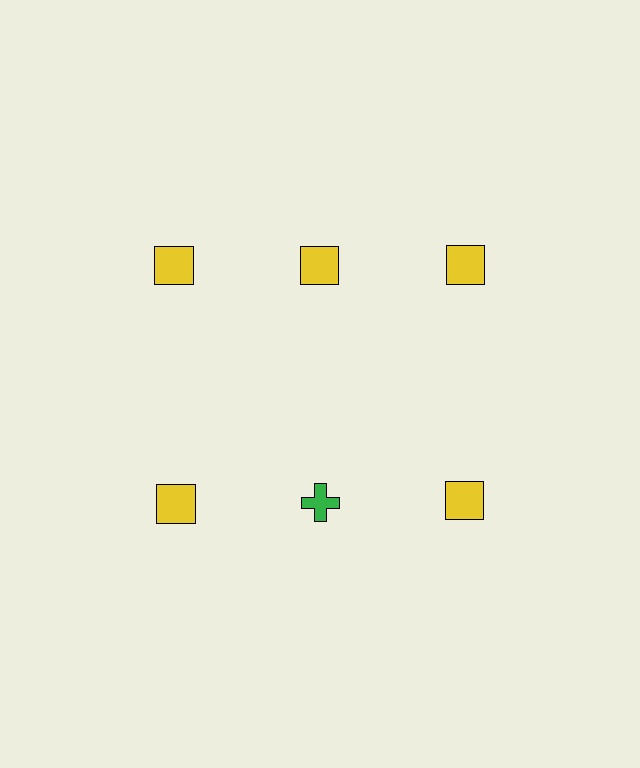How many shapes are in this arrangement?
There are 6 shapes arranged in a grid pattern.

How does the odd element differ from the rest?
It differs in both color (green instead of yellow) and shape (cross instead of square).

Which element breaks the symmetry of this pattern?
The green cross in the second row, second from left column breaks the symmetry. All other shapes are yellow squares.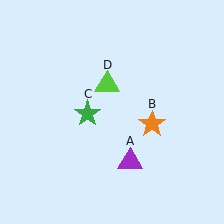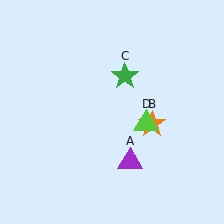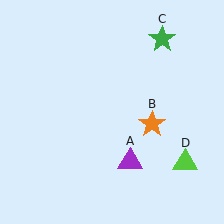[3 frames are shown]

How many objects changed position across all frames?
2 objects changed position: green star (object C), lime triangle (object D).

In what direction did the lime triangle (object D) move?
The lime triangle (object D) moved down and to the right.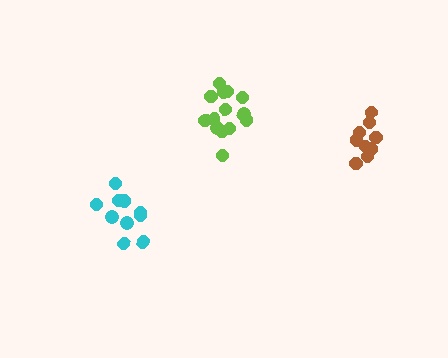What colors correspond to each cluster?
The clusters are colored: lime, brown, cyan.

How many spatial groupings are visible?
There are 3 spatial groupings.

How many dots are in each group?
Group 1: 15 dots, Group 2: 9 dots, Group 3: 11 dots (35 total).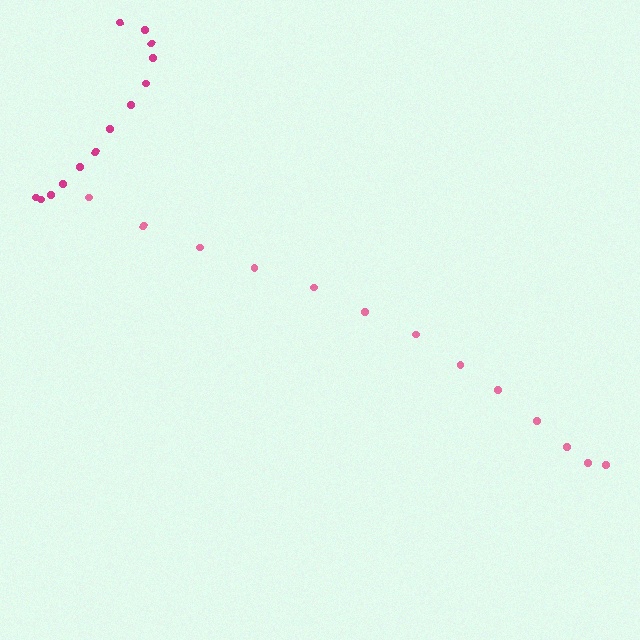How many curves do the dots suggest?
There are 2 distinct paths.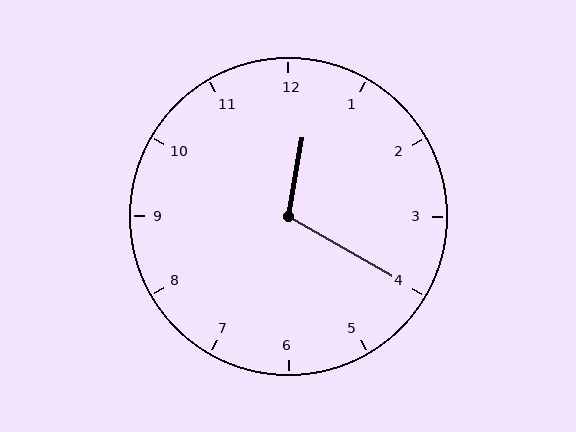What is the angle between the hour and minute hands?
Approximately 110 degrees.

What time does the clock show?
12:20.